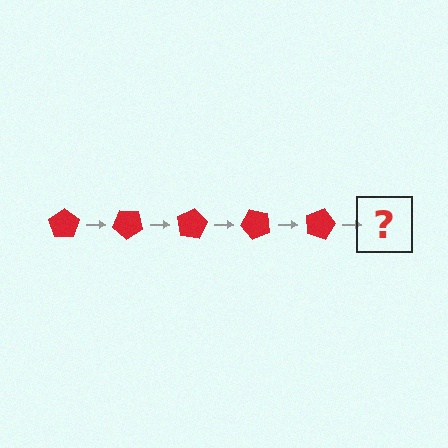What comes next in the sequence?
The next element should be a red pentagon rotated 200 degrees.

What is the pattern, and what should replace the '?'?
The pattern is that the pentagon rotates 40 degrees each step. The '?' should be a red pentagon rotated 200 degrees.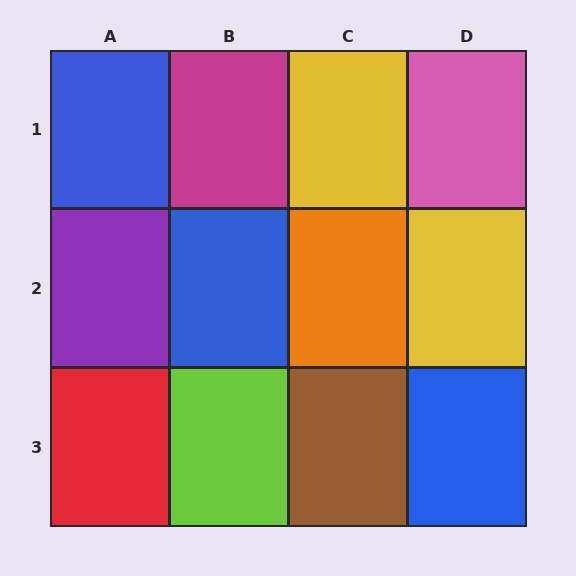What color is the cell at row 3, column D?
Blue.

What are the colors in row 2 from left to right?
Purple, blue, orange, yellow.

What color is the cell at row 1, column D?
Pink.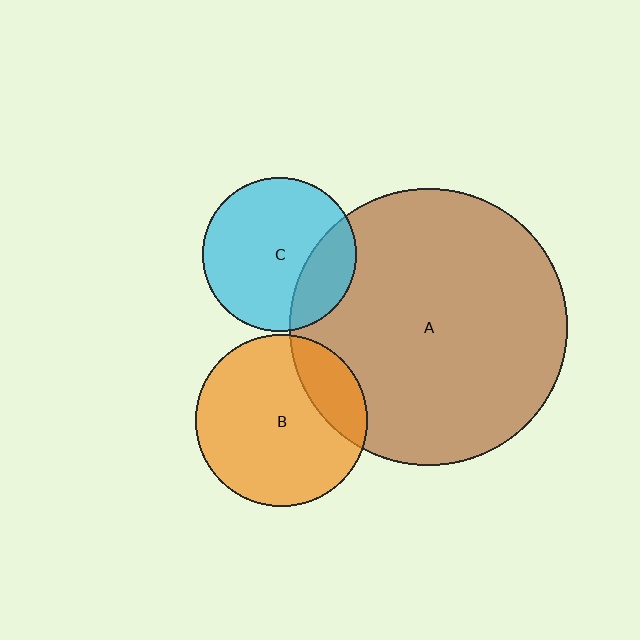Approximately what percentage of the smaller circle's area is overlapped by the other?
Approximately 20%.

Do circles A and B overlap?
Yes.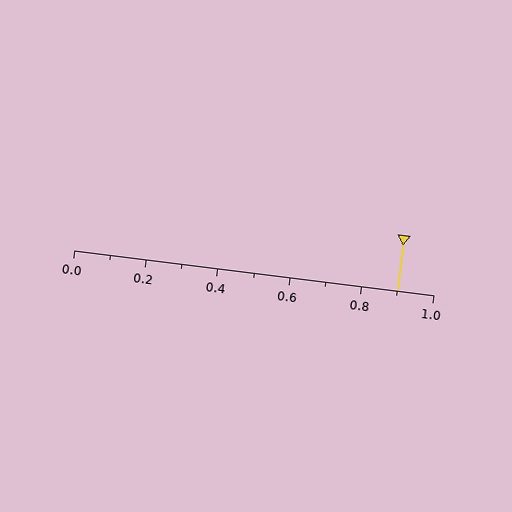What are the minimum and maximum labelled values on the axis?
The axis runs from 0.0 to 1.0.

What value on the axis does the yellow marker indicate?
The marker indicates approximately 0.9.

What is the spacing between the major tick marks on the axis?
The major ticks are spaced 0.2 apart.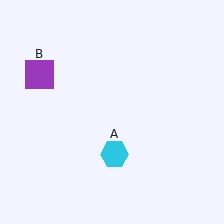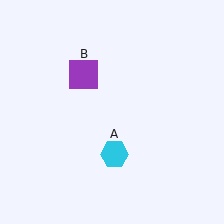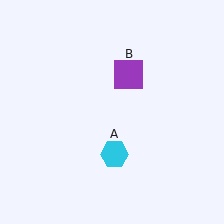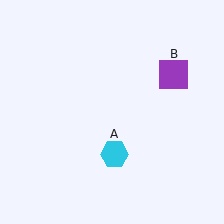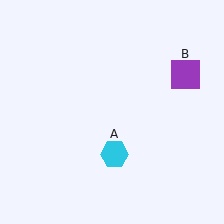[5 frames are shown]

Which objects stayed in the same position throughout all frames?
Cyan hexagon (object A) remained stationary.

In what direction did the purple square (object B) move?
The purple square (object B) moved right.